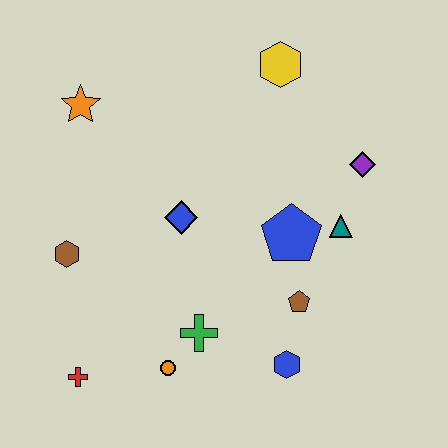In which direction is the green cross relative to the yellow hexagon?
The green cross is below the yellow hexagon.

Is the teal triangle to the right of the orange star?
Yes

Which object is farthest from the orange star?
The blue hexagon is farthest from the orange star.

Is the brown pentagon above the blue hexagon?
Yes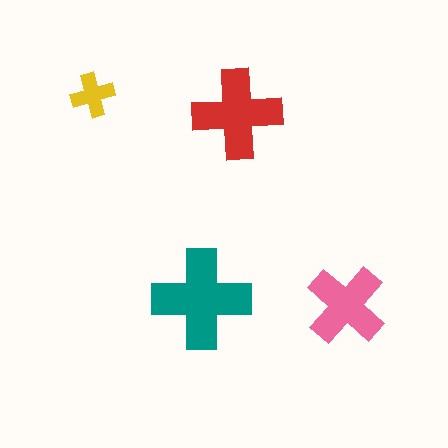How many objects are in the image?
There are 4 objects in the image.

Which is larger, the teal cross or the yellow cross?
The teal one.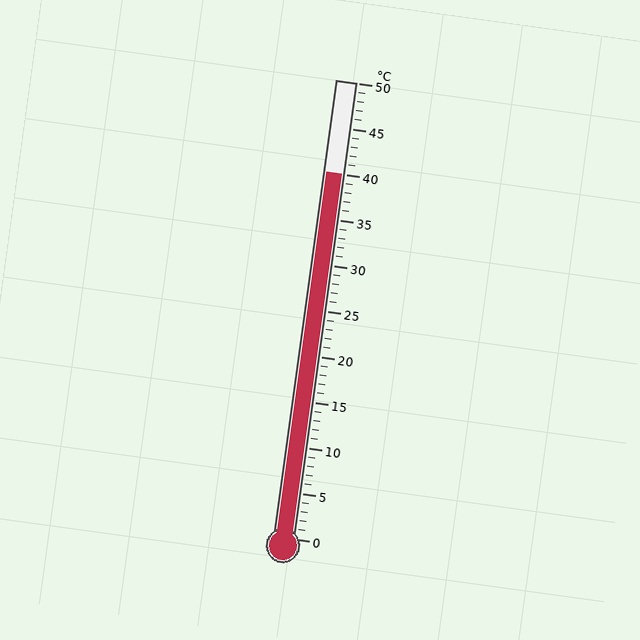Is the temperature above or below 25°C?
The temperature is above 25°C.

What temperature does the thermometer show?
The thermometer shows approximately 40°C.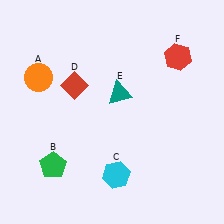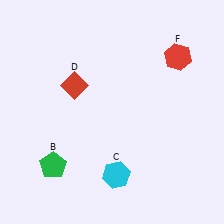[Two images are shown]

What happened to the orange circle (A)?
The orange circle (A) was removed in Image 2. It was in the top-left area of Image 1.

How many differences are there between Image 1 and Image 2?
There are 2 differences between the two images.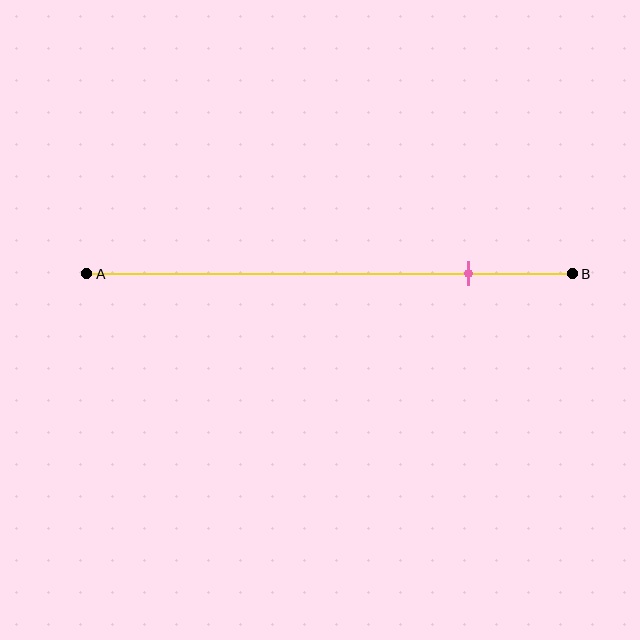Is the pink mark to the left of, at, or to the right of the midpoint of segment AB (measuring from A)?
The pink mark is to the right of the midpoint of segment AB.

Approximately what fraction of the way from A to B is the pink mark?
The pink mark is approximately 80% of the way from A to B.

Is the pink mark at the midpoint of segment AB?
No, the mark is at about 80% from A, not at the 50% midpoint.